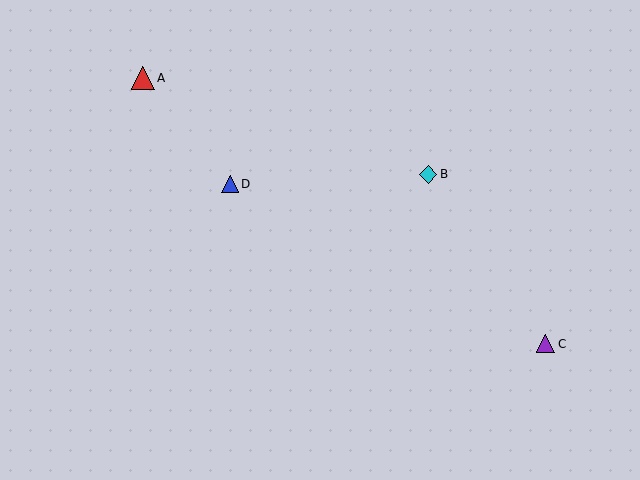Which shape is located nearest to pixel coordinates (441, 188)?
The cyan diamond (labeled B) at (428, 174) is nearest to that location.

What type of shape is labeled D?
Shape D is a blue triangle.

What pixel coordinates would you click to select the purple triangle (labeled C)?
Click at (545, 344) to select the purple triangle C.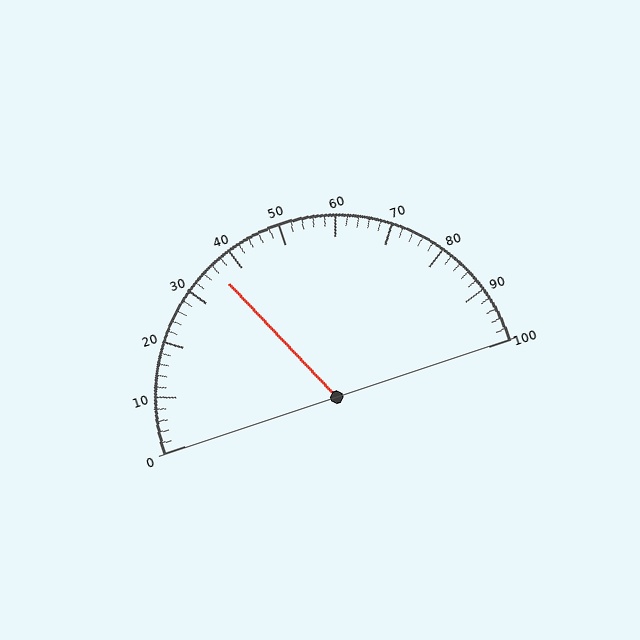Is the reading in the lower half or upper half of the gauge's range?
The reading is in the lower half of the range (0 to 100).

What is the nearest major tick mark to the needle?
The nearest major tick mark is 40.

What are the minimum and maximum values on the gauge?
The gauge ranges from 0 to 100.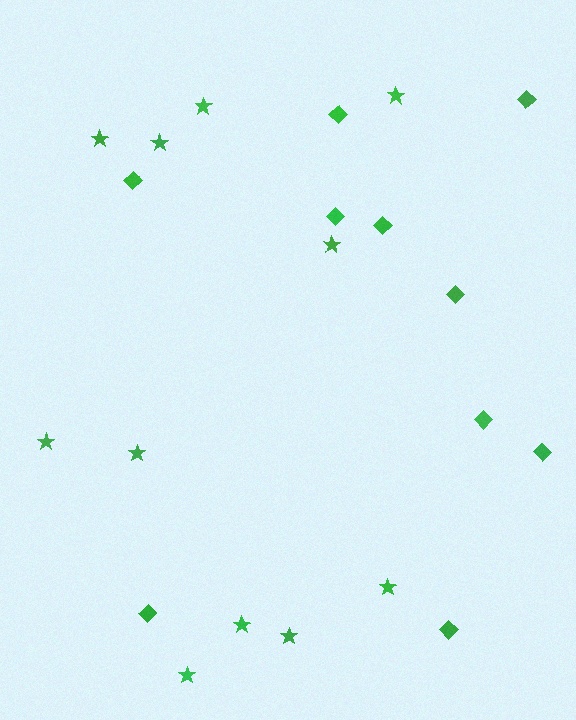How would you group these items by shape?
There are 2 groups: one group of diamonds (10) and one group of stars (11).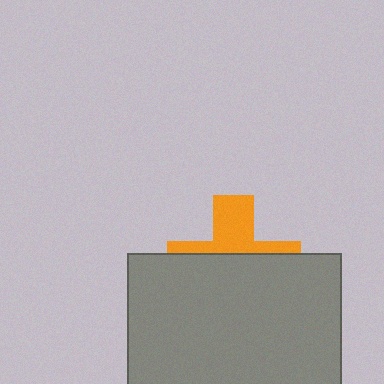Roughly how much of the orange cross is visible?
A small part of it is visible (roughly 38%).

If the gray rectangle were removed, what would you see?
You would see the complete orange cross.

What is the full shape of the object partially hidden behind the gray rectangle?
The partially hidden object is an orange cross.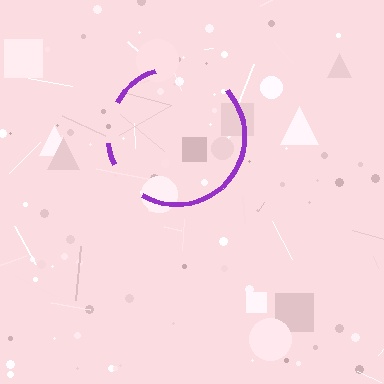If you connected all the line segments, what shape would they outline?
They would outline a circle.